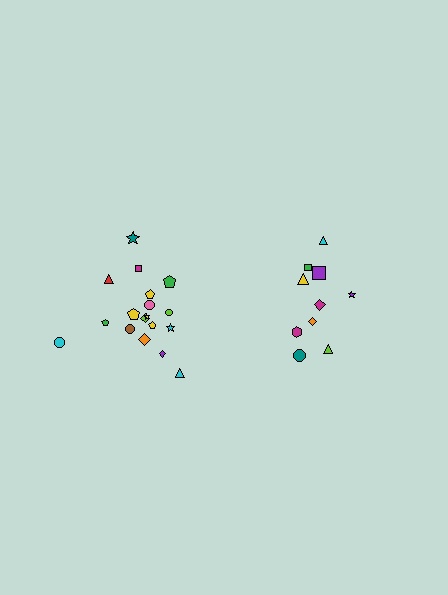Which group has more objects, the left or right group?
The left group.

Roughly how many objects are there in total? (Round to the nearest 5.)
Roughly 30 objects in total.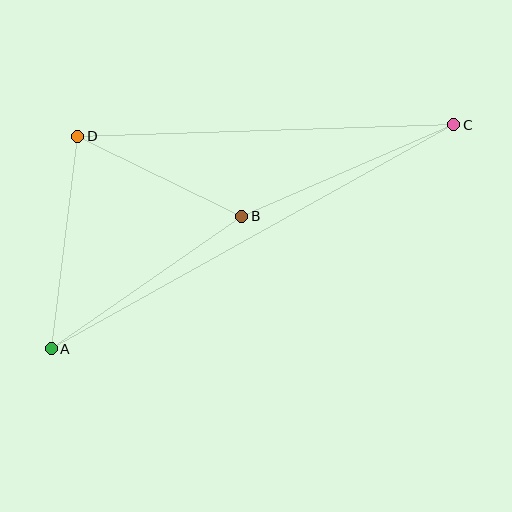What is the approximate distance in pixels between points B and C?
The distance between B and C is approximately 231 pixels.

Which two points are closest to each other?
Points B and D are closest to each other.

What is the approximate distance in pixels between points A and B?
The distance between A and B is approximately 232 pixels.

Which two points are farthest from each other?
Points A and C are farthest from each other.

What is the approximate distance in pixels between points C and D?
The distance between C and D is approximately 376 pixels.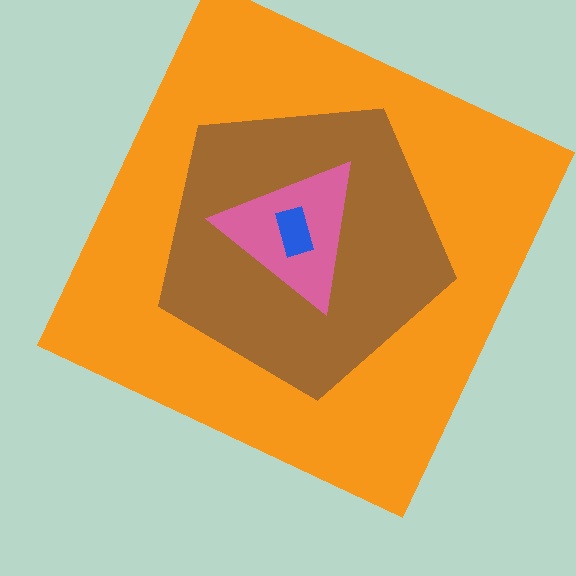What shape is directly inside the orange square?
The brown pentagon.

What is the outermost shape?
The orange square.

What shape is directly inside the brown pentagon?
The pink triangle.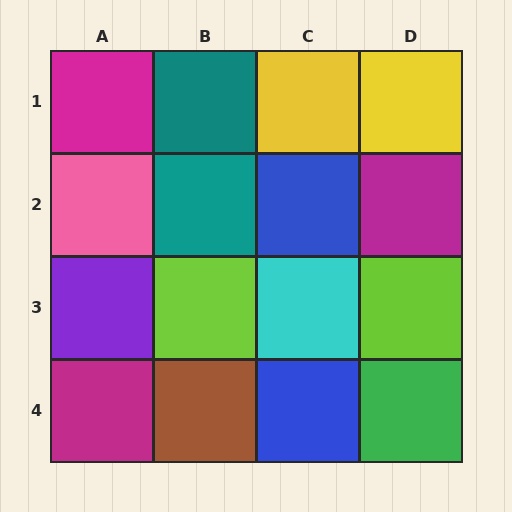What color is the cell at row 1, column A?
Magenta.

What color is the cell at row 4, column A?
Magenta.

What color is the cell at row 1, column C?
Yellow.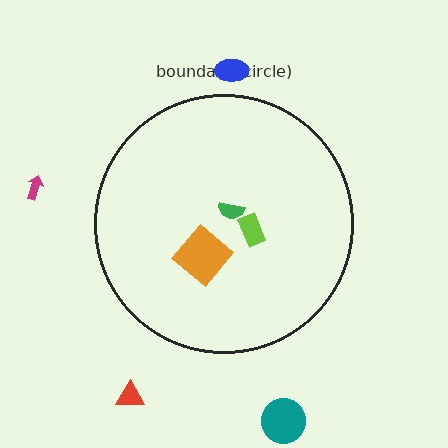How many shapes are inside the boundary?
3 inside, 4 outside.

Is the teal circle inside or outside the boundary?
Outside.